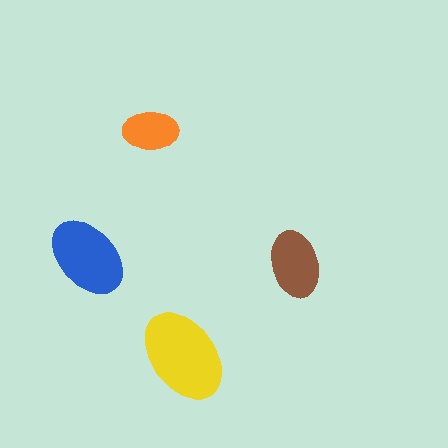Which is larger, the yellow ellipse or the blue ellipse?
The yellow one.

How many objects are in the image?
There are 4 objects in the image.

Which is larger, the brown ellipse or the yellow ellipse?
The yellow one.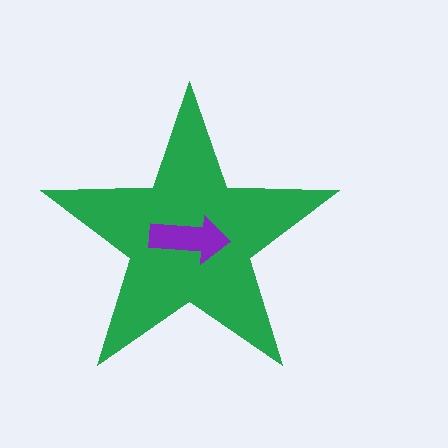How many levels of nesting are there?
2.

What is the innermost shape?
The purple arrow.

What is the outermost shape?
The green star.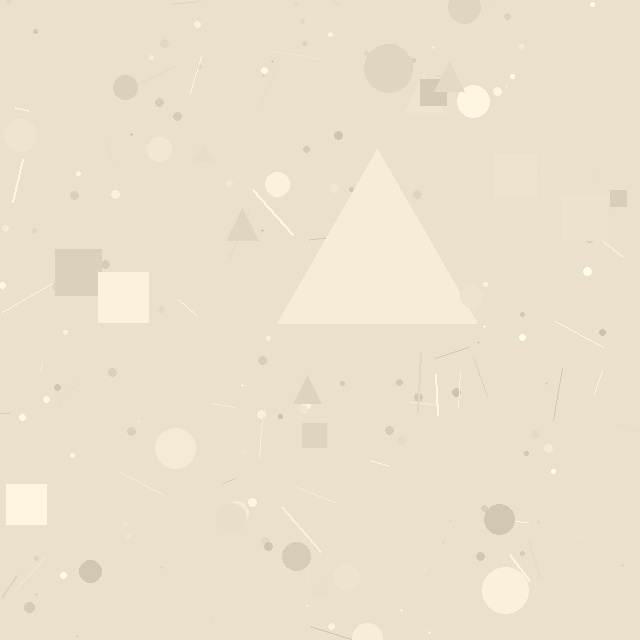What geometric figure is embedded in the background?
A triangle is embedded in the background.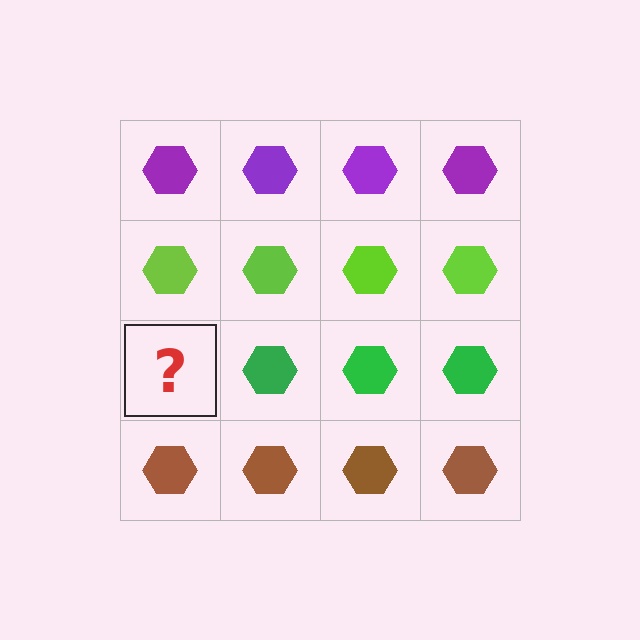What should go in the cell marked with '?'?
The missing cell should contain a green hexagon.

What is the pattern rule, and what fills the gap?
The rule is that each row has a consistent color. The gap should be filled with a green hexagon.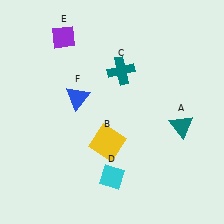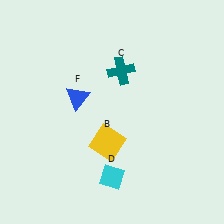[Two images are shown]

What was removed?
The teal triangle (A), the purple diamond (E) were removed in Image 2.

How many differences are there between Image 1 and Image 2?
There are 2 differences between the two images.